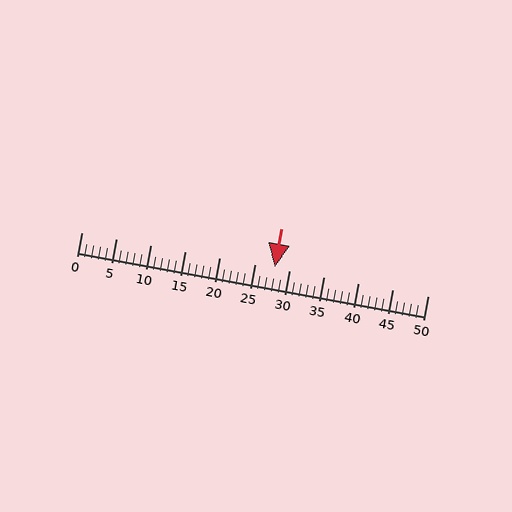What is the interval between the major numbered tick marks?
The major tick marks are spaced 5 units apart.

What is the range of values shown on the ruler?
The ruler shows values from 0 to 50.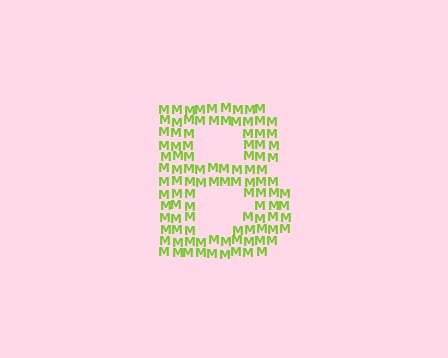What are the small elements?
The small elements are letter M's.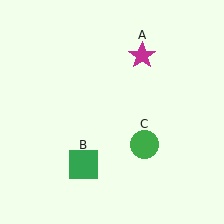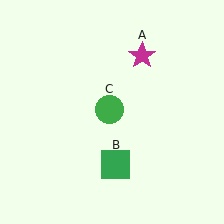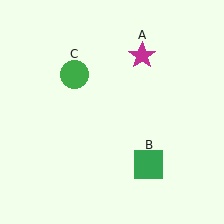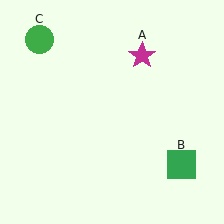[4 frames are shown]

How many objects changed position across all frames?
2 objects changed position: green square (object B), green circle (object C).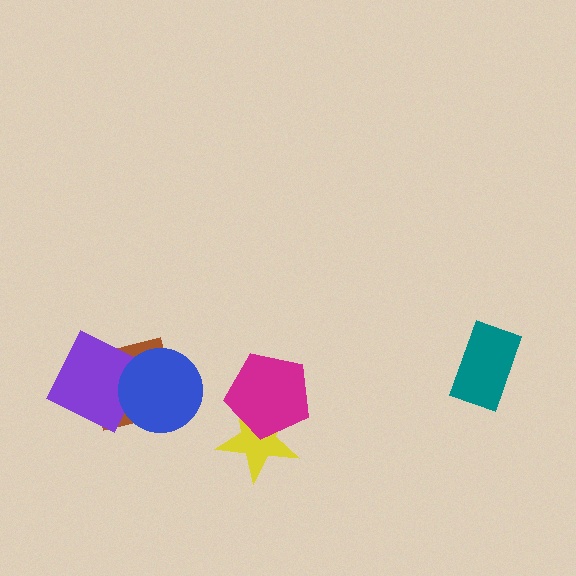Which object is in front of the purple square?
The blue circle is in front of the purple square.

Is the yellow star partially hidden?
Yes, it is partially covered by another shape.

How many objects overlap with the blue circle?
2 objects overlap with the blue circle.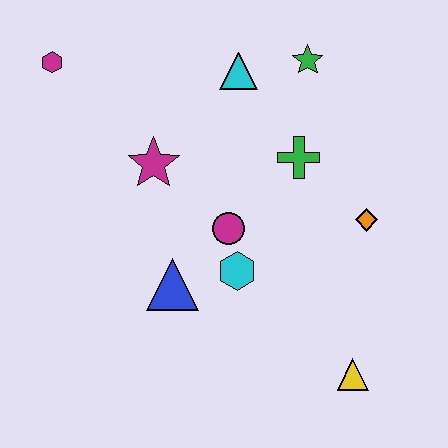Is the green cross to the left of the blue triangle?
No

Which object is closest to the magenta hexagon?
The magenta star is closest to the magenta hexagon.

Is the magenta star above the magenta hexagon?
No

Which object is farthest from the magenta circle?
The magenta hexagon is farthest from the magenta circle.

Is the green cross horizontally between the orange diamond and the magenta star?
Yes